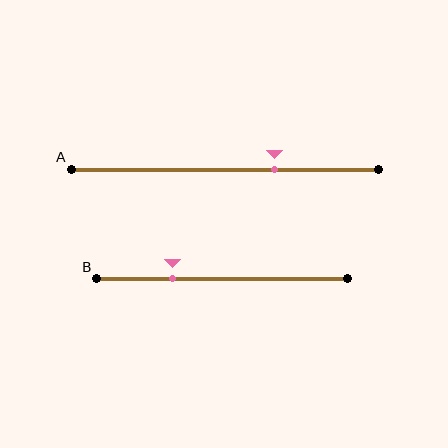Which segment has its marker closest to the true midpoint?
Segment A has its marker closest to the true midpoint.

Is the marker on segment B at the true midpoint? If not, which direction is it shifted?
No, the marker on segment B is shifted to the left by about 20% of the segment length.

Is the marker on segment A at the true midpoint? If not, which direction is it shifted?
No, the marker on segment A is shifted to the right by about 16% of the segment length.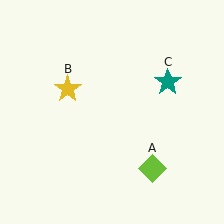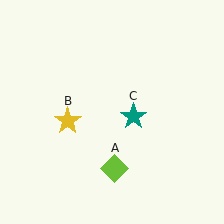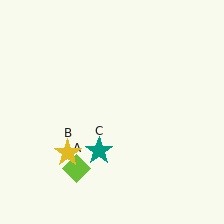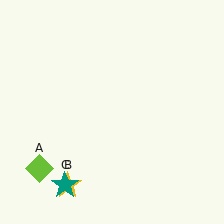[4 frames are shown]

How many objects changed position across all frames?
3 objects changed position: lime diamond (object A), yellow star (object B), teal star (object C).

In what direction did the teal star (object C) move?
The teal star (object C) moved down and to the left.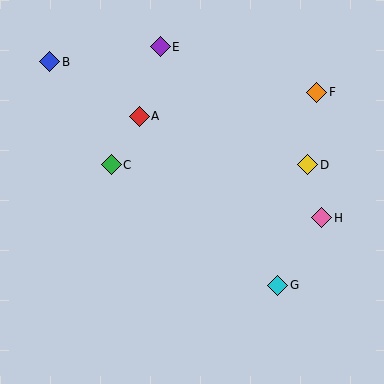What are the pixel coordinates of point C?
Point C is at (111, 165).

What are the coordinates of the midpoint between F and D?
The midpoint between F and D is at (312, 129).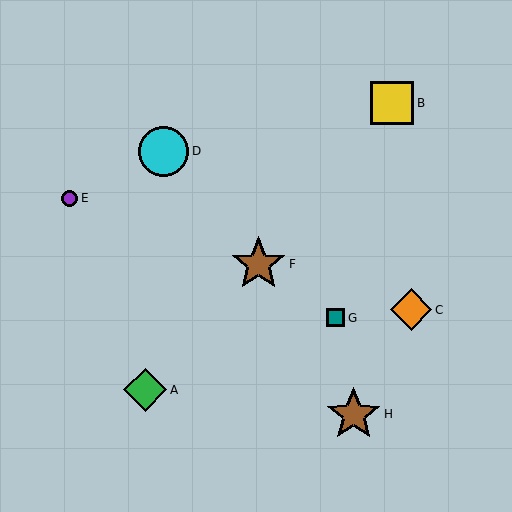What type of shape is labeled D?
Shape D is a cyan circle.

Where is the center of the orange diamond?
The center of the orange diamond is at (411, 310).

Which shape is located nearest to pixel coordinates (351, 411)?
The brown star (labeled H) at (354, 414) is nearest to that location.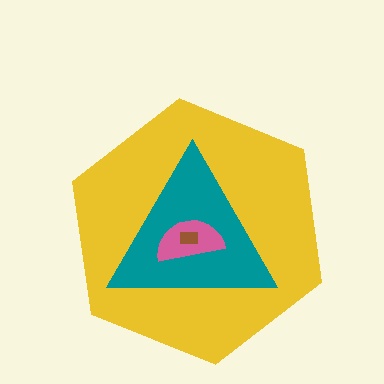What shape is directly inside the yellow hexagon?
The teal triangle.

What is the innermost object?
The brown rectangle.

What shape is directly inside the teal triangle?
The pink semicircle.